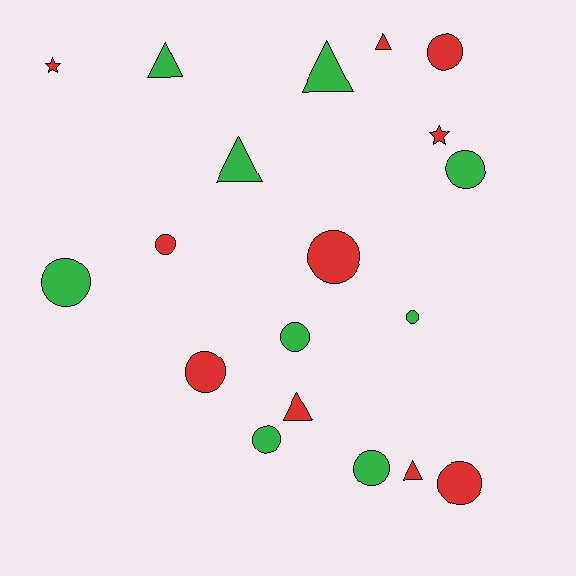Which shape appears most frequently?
Circle, with 11 objects.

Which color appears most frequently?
Red, with 10 objects.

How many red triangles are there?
There are 3 red triangles.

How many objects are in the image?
There are 19 objects.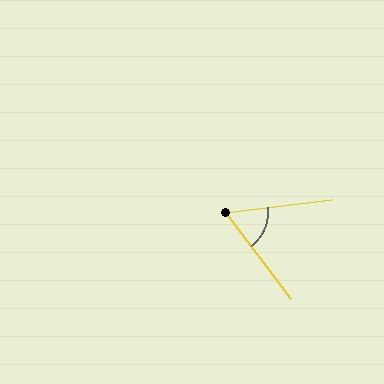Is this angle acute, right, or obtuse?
It is acute.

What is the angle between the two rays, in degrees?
Approximately 60 degrees.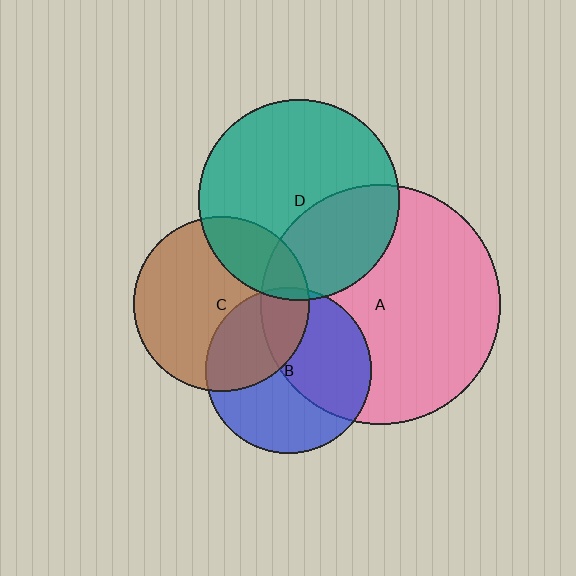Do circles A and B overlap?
Yes.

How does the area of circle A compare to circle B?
Approximately 2.1 times.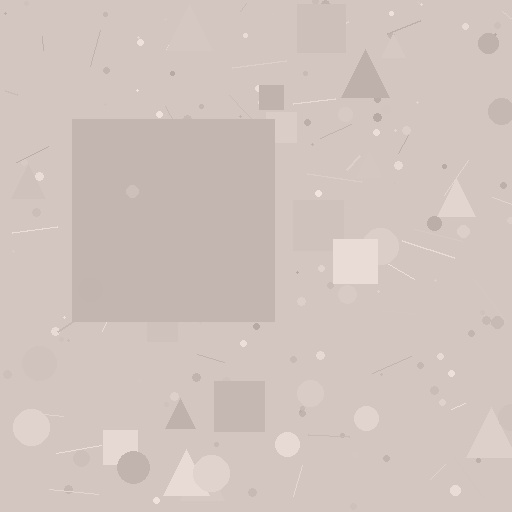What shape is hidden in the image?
A square is hidden in the image.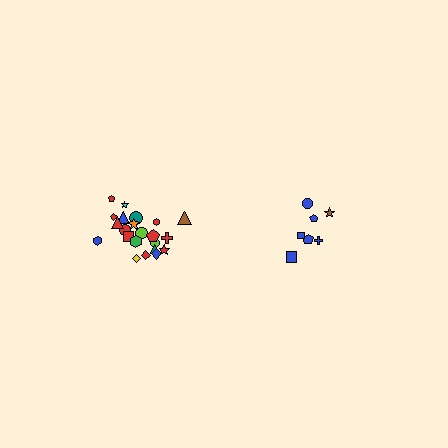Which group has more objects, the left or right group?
The left group.